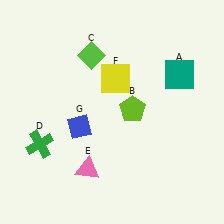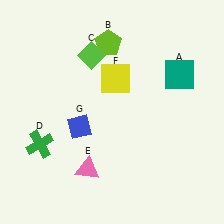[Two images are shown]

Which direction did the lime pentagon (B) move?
The lime pentagon (B) moved up.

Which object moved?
The lime pentagon (B) moved up.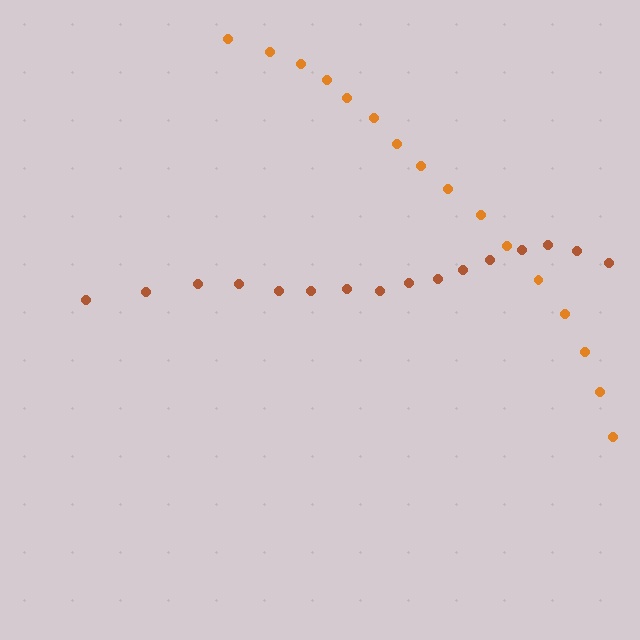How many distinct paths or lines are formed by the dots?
There are 2 distinct paths.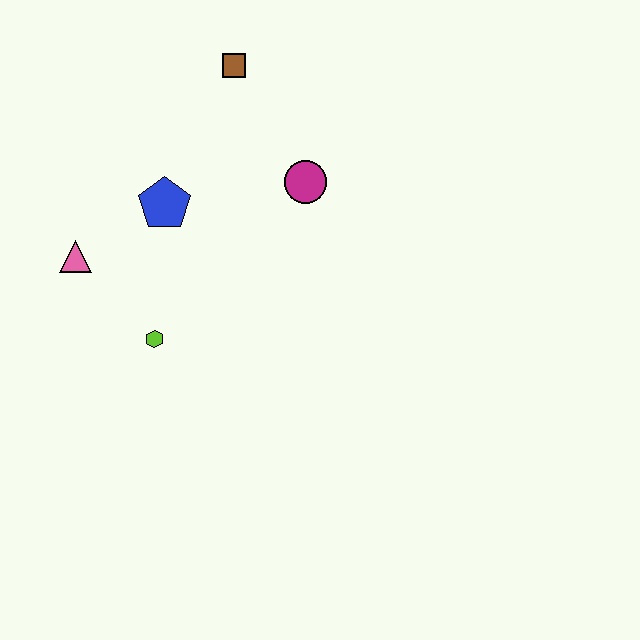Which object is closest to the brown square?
The magenta circle is closest to the brown square.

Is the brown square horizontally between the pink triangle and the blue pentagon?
No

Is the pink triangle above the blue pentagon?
No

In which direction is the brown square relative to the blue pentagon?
The brown square is above the blue pentagon.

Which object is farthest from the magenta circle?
The pink triangle is farthest from the magenta circle.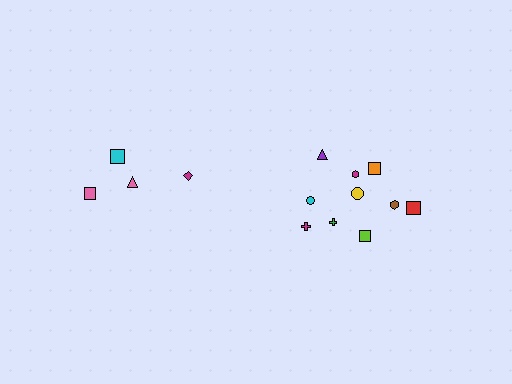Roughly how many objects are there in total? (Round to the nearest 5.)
Roughly 15 objects in total.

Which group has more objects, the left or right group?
The right group.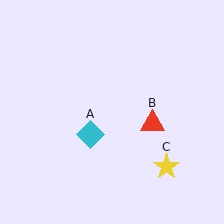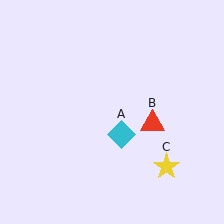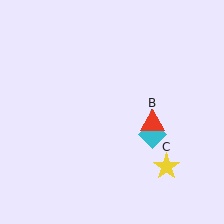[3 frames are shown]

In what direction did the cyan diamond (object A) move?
The cyan diamond (object A) moved right.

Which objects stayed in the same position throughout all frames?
Red triangle (object B) and yellow star (object C) remained stationary.